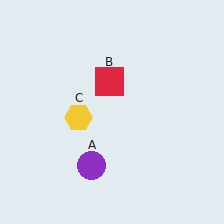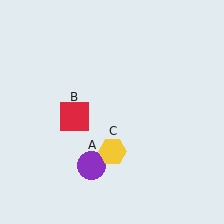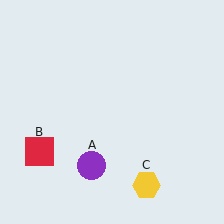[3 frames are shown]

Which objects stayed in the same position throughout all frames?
Purple circle (object A) remained stationary.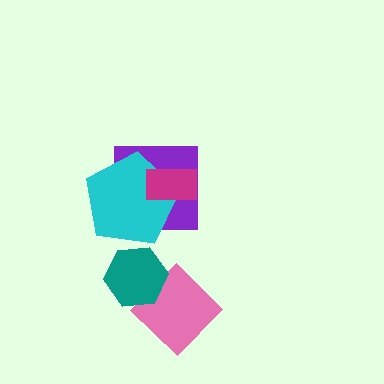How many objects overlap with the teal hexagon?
1 object overlaps with the teal hexagon.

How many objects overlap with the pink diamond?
1 object overlaps with the pink diamond.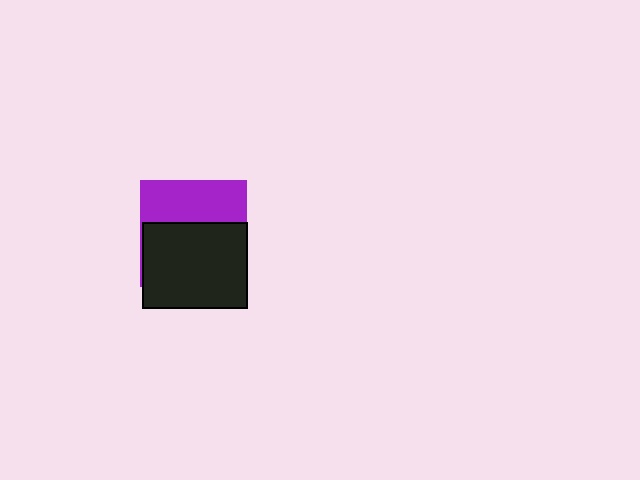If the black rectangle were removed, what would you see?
You would see the complete purple square.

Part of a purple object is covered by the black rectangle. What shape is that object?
It is a square.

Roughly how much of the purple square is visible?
A small part of it is visible (roughly 40%).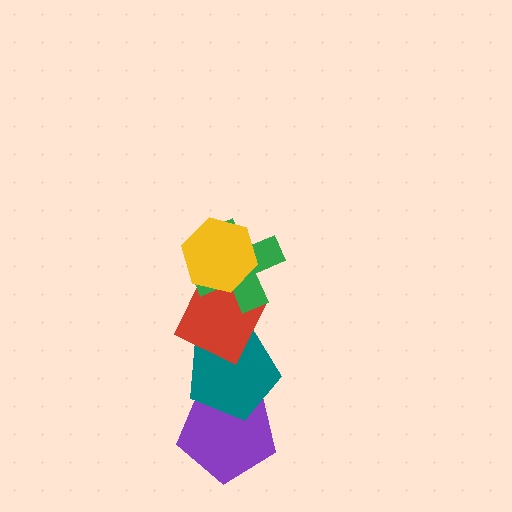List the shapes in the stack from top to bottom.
From top to bottom: the yellow hexagon, the green cross, the red diamond, the teal pentagon, the purple pentagon.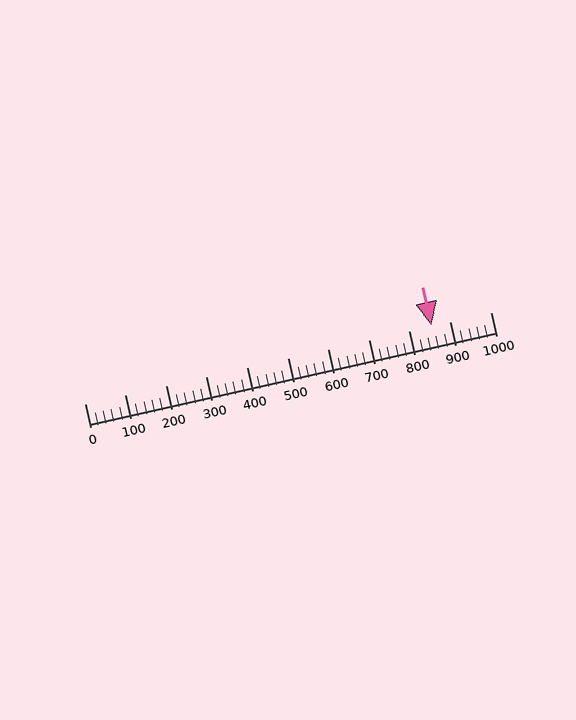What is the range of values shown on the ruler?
The ruler shows values from 0 to 1000.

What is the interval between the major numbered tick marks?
The major tick marks are spaced 100 units apart.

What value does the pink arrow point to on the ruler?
The pink arrow points to approximately 855.